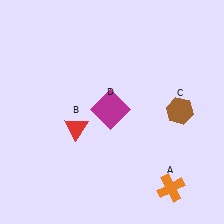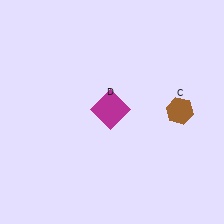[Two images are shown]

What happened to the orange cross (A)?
The orange cross (A) was removed in Image 2. It was in the bottom-right area of Image 1.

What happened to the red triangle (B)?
The red triangle (B) was removed in Image 2. It was in the bottom-left area of Image 1.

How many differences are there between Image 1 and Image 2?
There are 2 differences between the two images.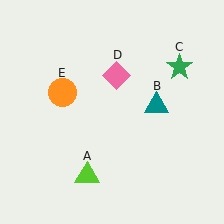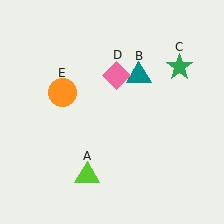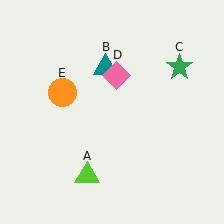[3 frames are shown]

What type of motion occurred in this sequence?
The teal triangle (object B) rotated counterclockwise around the center of the scene.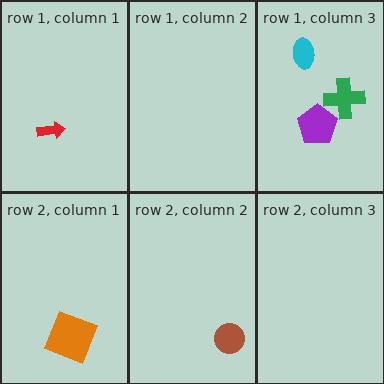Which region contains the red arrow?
The row 1, column 1 region.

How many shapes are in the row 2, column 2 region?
1.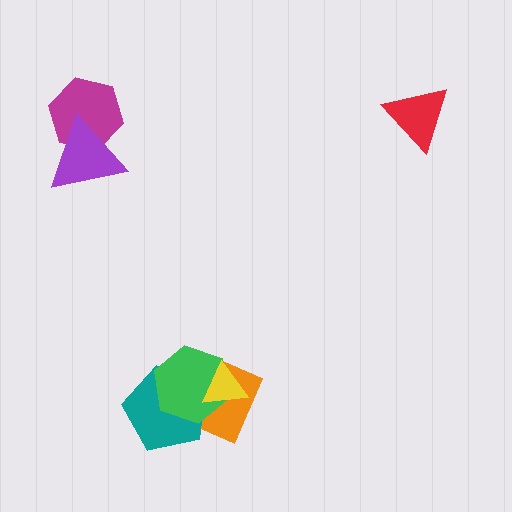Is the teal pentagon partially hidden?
Yes, it is partially covered by another shape.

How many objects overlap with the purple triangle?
1 object overlaps with the purple triangle.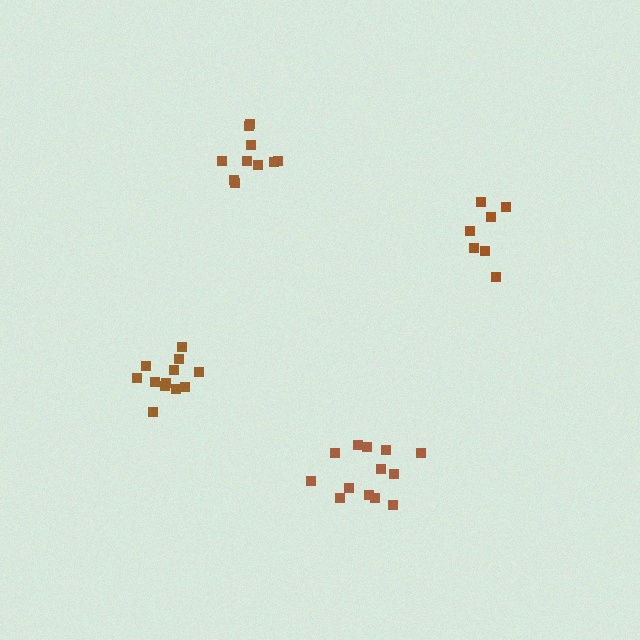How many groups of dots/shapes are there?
There are 4 groups.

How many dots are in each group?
Group 1: 13 dots, Group 2: 12 dots, Group 3: 7 dots, Group 4: 10 dots (42 total).